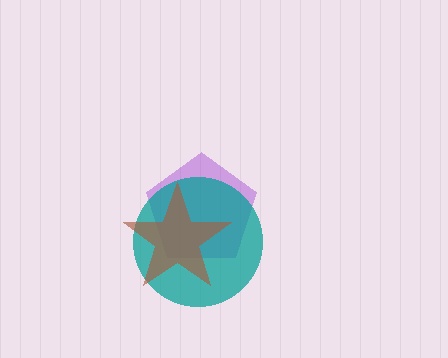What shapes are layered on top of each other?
The layered shapes are: a purple pentagon, a teal circle, a brown star.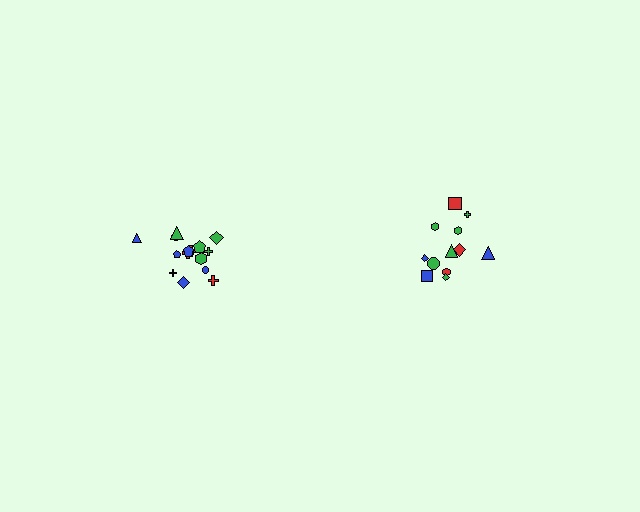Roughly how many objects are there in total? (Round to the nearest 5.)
Roughly 25 objects in total.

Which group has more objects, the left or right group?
The left group.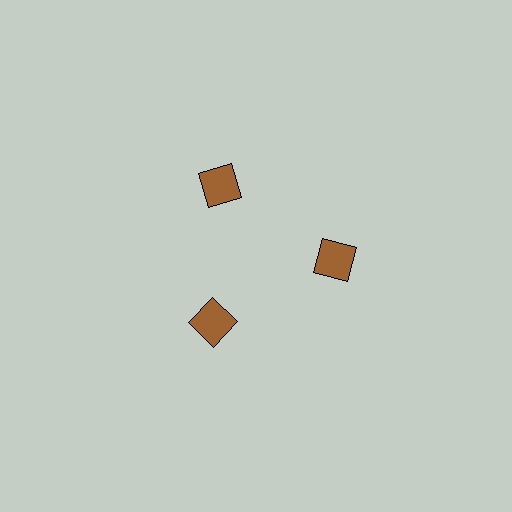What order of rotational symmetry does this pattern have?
This pattern has 3-fold rotational symmetry.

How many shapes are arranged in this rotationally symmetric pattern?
There are 3 shapes, arranged in 3 groups of 1.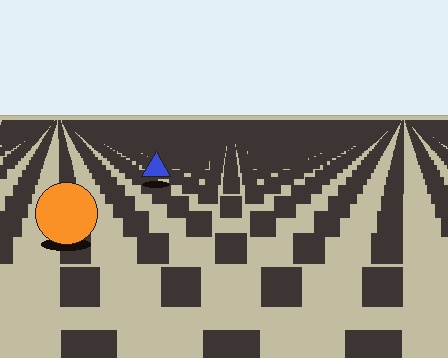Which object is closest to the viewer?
The orange circle is closest. The texture marks near it are larger and more spread out.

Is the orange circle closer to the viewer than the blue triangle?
Yes. The orange circle is closer — you can tell from the texture gradient: the ground texture is coarser near it.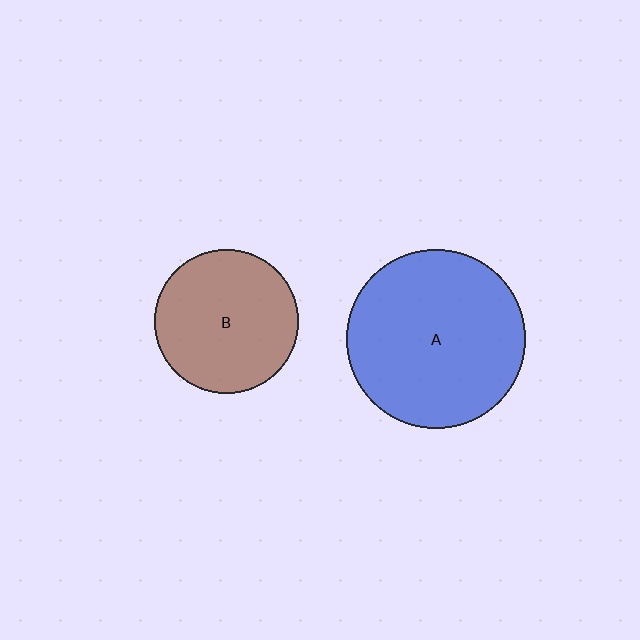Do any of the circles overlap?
No, none of the circles overlap.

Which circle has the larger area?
Circle A (blue).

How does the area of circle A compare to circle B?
Approximately 1.5 times.